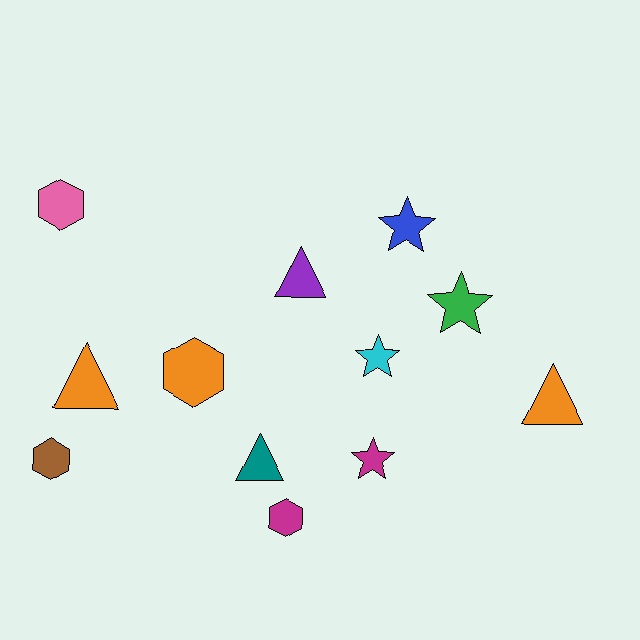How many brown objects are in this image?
There is 1 brown object.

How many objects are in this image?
There are 12 objects.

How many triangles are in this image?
There are 4 triangles.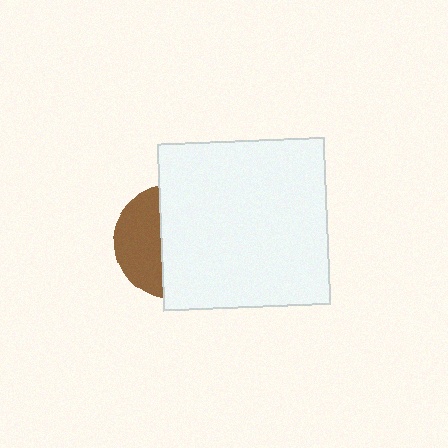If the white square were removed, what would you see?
You would see the complete brown circle.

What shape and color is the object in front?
The object in front is a white square.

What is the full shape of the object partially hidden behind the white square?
The partially hidden object is a brown circle.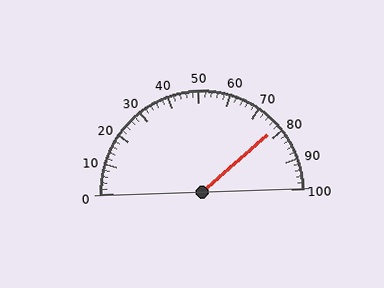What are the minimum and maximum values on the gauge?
The gauge ranges from 0 to 100.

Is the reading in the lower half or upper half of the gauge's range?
The reading is in the upper half of the range (0 to 100).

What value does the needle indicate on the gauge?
The needle indicates approximately 78.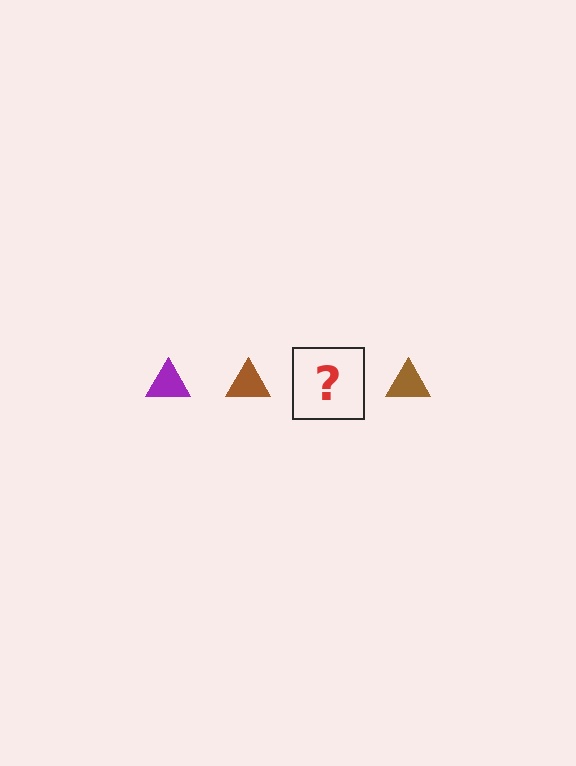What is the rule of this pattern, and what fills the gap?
The rule is that the pattern cycles through purple, brown triangles. The gap should be filled with a purple triangle.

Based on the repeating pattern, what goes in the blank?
The blank should be a purple triangle.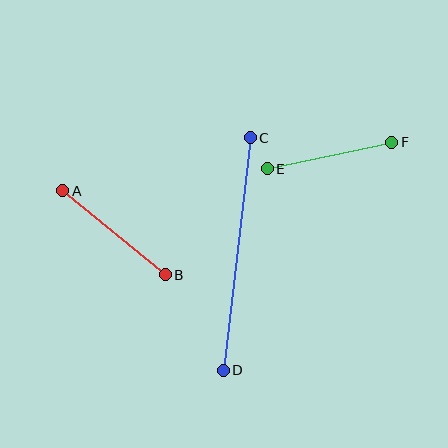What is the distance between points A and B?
The distance is approximately 133 pixels.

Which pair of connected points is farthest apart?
Points C and D are farthest apart.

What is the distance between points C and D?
The distance is approximately 234 pixels.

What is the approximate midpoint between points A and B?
The midpoint is at approximately (114, 233) pixels.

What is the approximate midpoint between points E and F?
The midpoint is at approximately (330, 156) pixels.